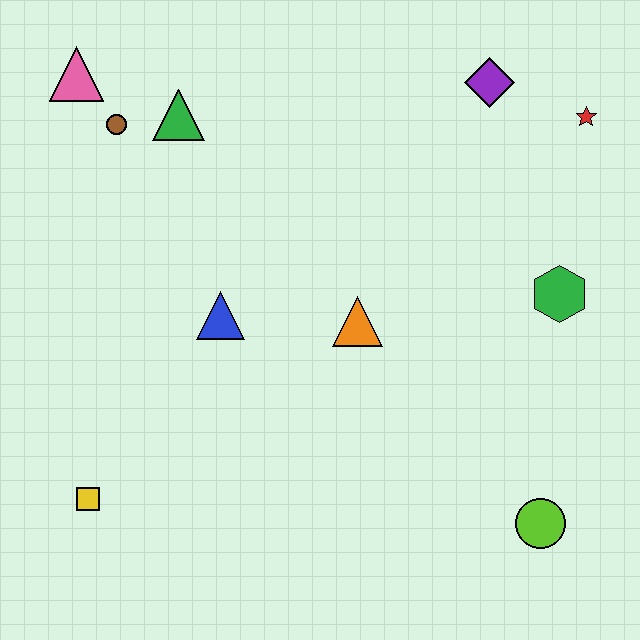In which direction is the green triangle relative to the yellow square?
The green triangle is above the yellow square.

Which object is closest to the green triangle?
The brown circle is closest to the green triangle.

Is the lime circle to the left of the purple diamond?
No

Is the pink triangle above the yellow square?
Yes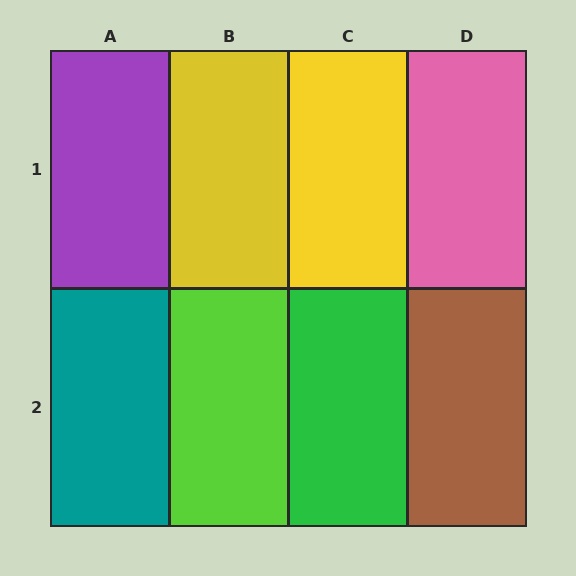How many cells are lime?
1 cell is lime.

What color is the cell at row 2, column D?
Brown.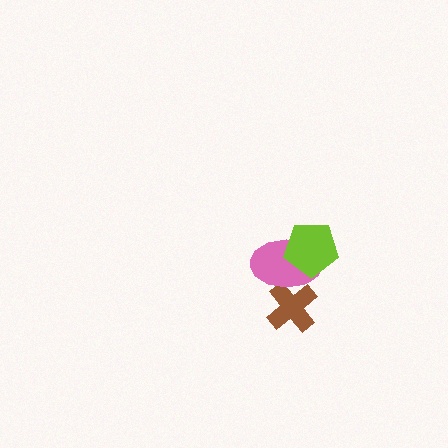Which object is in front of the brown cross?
The pink ellipse is in front of the brown cross.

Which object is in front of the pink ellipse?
The lime pentagon is in front of the pink ellipse.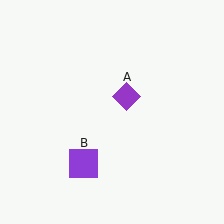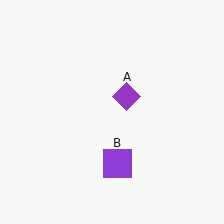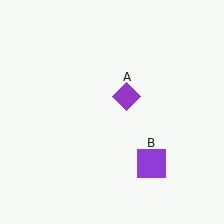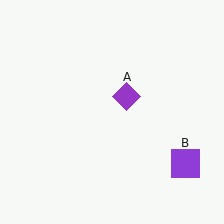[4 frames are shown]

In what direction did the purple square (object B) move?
The purple square (object B) moved right.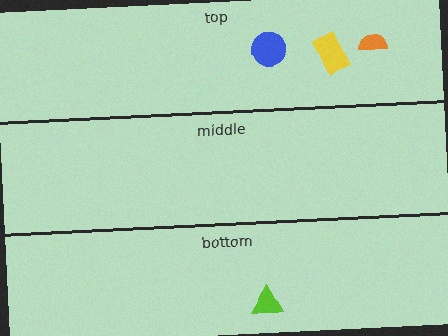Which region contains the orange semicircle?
The top region.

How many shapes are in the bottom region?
1.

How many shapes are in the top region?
3.